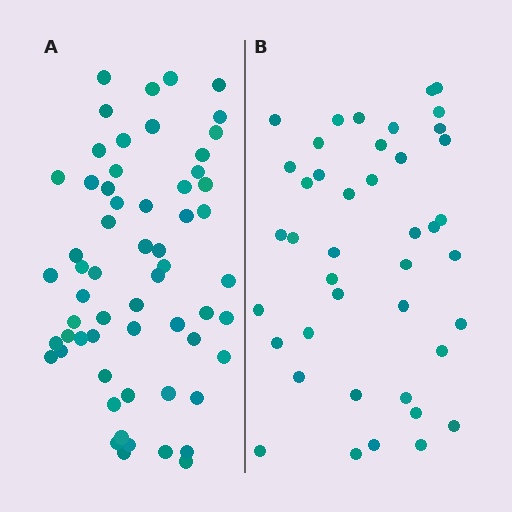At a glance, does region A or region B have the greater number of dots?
Region A (the left region) has more dots.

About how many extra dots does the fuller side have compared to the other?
Region A has approximately 20 more dots than region B.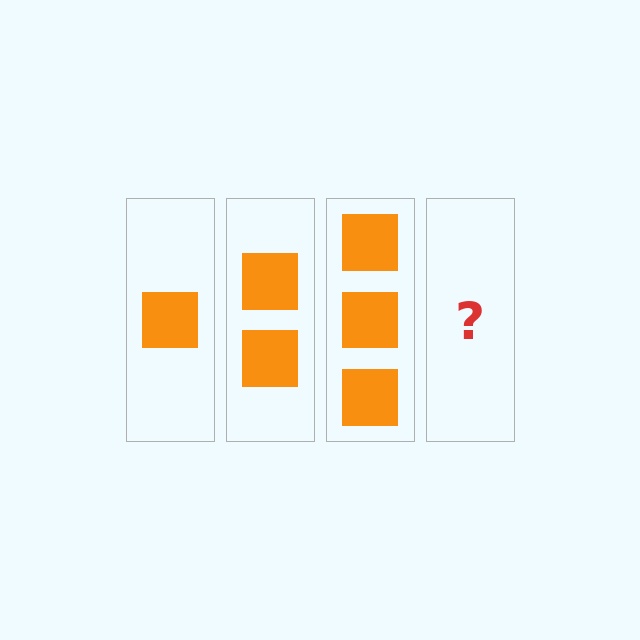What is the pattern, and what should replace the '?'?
The pattern is that each step adds one more square. The '?' should be 4 squares.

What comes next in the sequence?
The next element should be 4 squares.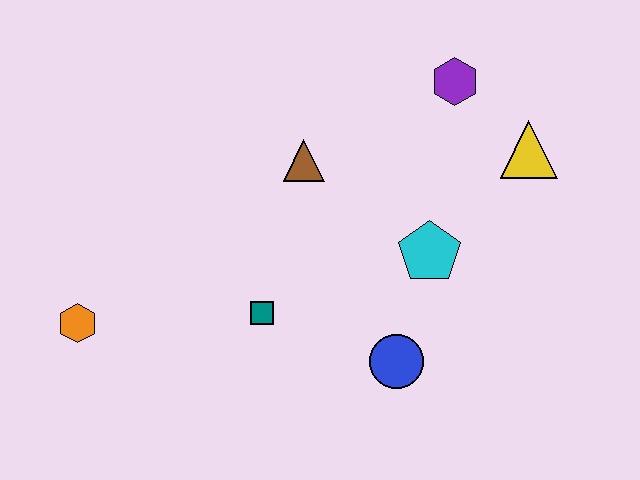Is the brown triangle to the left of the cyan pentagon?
Yes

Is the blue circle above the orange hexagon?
No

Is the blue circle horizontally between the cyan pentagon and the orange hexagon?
Yes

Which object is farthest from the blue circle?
The orange hexagon is farthest from the blue circle.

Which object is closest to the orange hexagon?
The teal square is closest to the orange hexagon.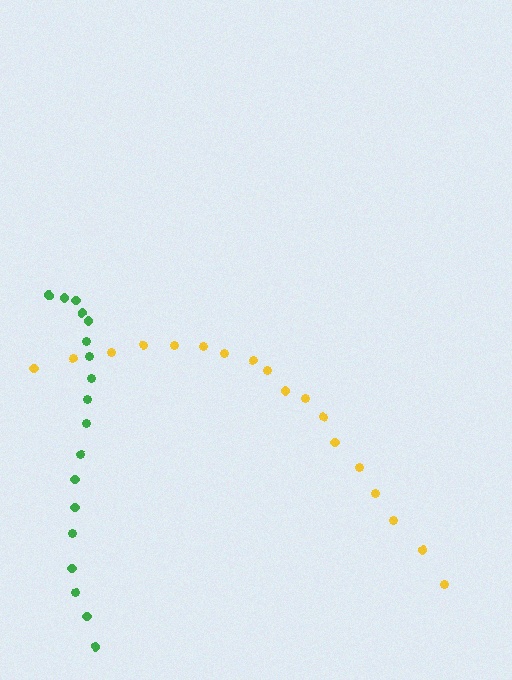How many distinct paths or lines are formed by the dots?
There are 2 distinct paths.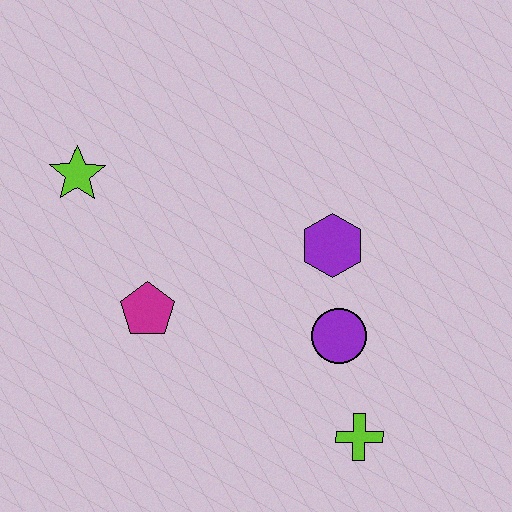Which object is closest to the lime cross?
The purple circle is closest to the lime cross.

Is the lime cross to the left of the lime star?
No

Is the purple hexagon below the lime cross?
No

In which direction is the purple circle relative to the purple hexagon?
The purple circle is below the purple hexagon.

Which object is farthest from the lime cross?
The lime star is farthest from the lime cross.